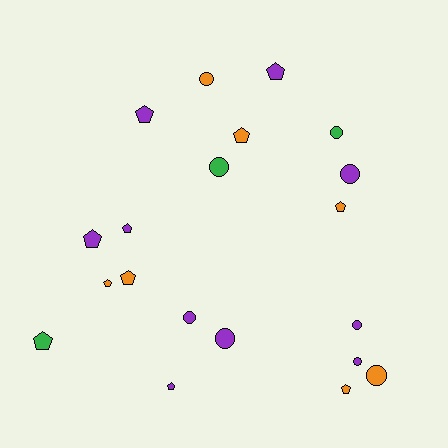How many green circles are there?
There are 2 green circles.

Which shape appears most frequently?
Pentagon, with 11 objects.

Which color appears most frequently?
Purple, with 10 objects.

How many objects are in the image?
There are 20 objects.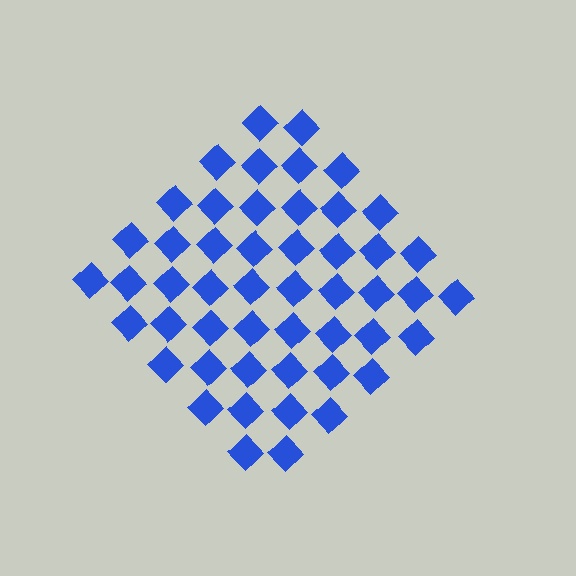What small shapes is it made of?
It is made of small diamonds.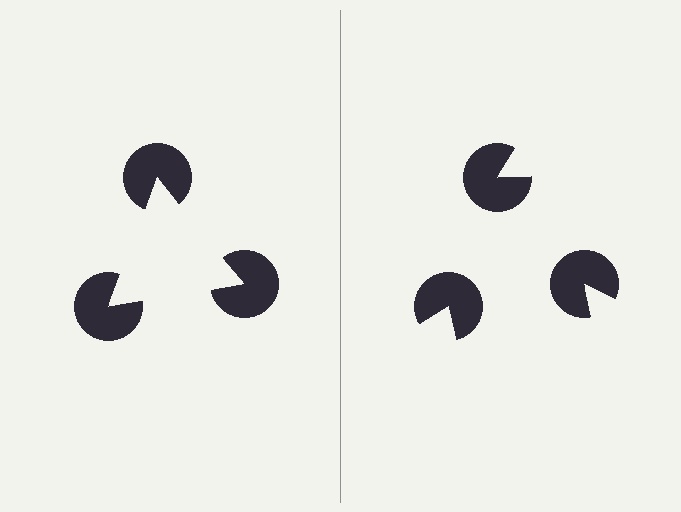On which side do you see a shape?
An illusory triangle appears on the left side. On the right side the wedge cuts are rotated, so no coherent shape forms.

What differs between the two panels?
The pac-man discs are positioned identically on both sides; only the wedge orientations differ. On the left they align to a triangle; on the right they are misaligned.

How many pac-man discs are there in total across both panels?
6 — 3 on each side.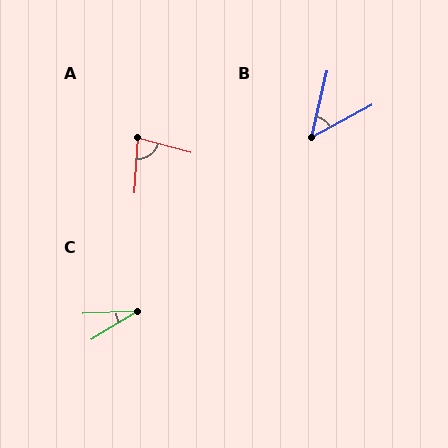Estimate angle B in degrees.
Approximately 49 degrees.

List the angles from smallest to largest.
C (28°), B (49°), A (79°).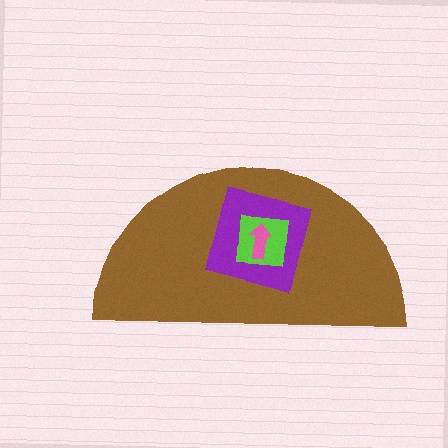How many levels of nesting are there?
4.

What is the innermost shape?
The pink arrow.